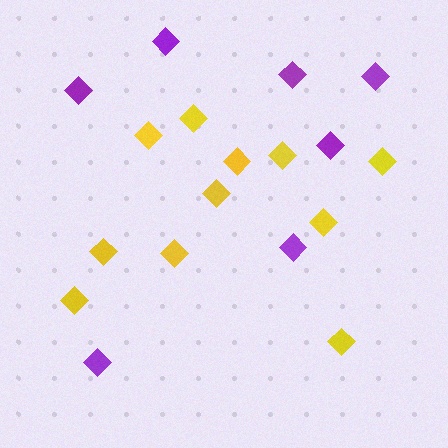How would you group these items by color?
There are 2 groups: one group of yellow diamonds (11) and one group of purple diamonds (7).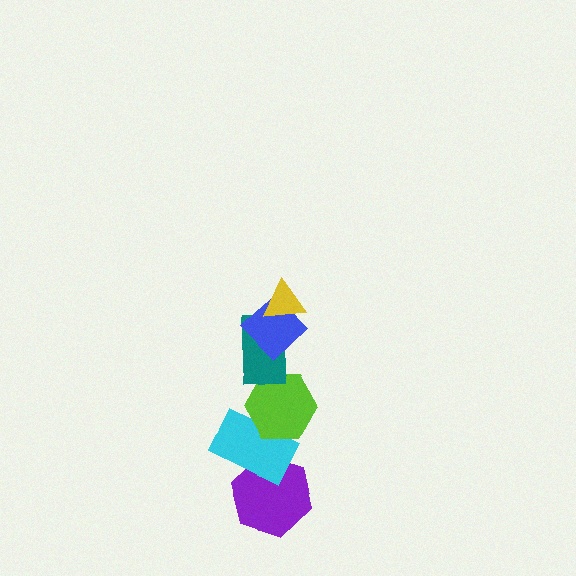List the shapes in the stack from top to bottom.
From top to bottom: the yellow triangle, the blue diamond, the teal rectangle, the lime hexagon, the cyan rectangle, the purple hexagon.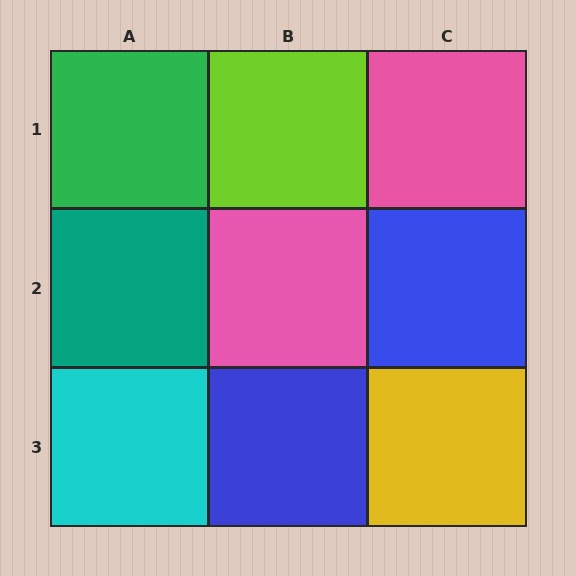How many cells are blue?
2 cells are blue.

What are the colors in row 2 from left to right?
Teal, pink, blue.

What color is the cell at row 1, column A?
Green.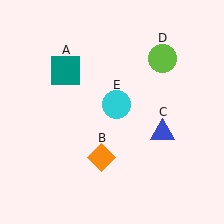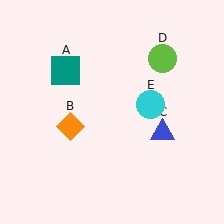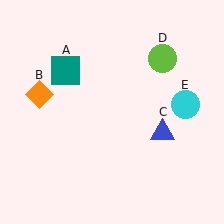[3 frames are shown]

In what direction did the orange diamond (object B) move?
The orange diamond (object B) moved up and to the left.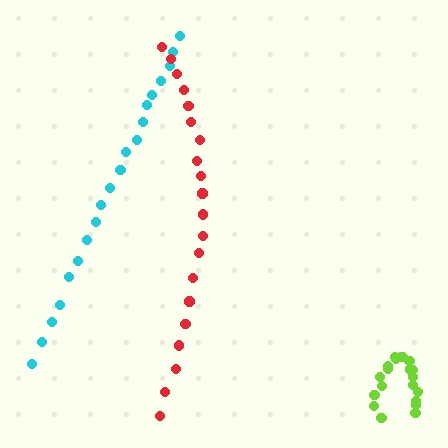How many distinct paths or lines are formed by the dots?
There are 3 distinct paths.